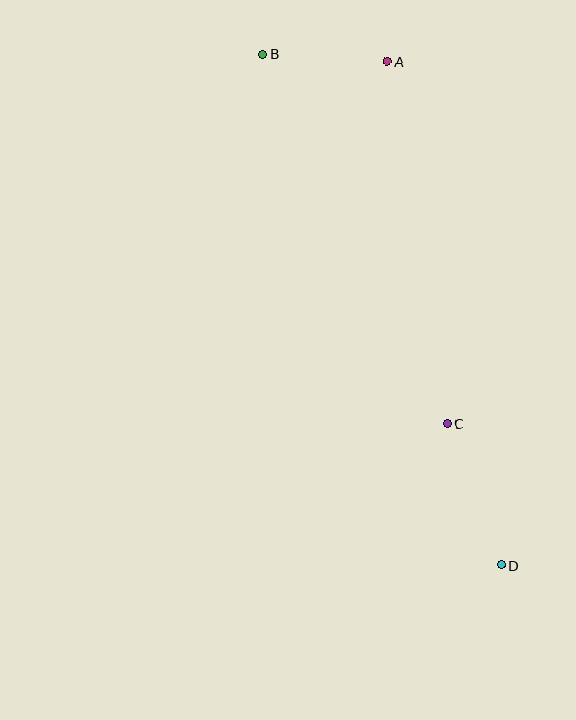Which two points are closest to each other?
Points A and B are closest to each other.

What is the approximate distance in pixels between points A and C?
The distance between A and C is approximately 367 pixels.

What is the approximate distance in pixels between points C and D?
The distance between C and D is approximately 151 pixels.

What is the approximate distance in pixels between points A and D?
The distance between A and D is approximately 516 pixels.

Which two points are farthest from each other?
Points B and D are farthest from each other.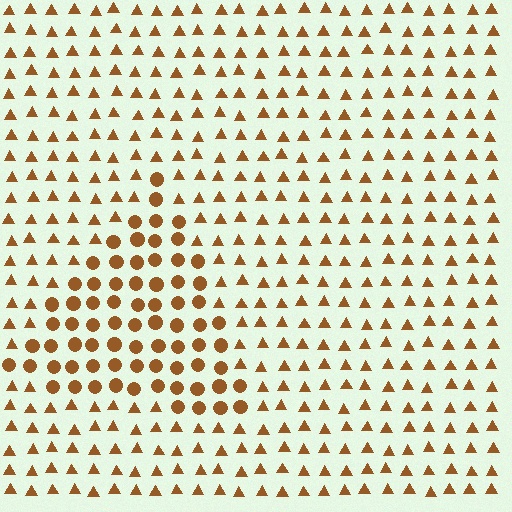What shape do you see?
I see a triangle.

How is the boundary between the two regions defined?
The boundary is defined by a change in element shape: circles inside vs. triangles outside. All elements share the same color and spacing.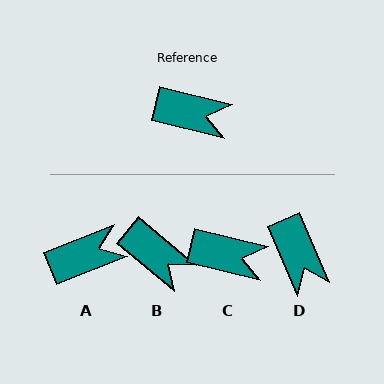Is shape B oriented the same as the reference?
No, it is off by about 26 degrees.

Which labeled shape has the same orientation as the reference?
C.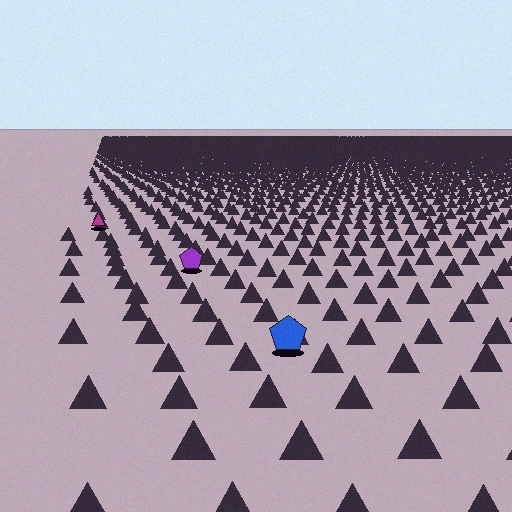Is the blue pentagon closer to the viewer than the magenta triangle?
Yes. The blue pentagon is closer — you can tell from the texture gradient: the ground texture is coarser near it.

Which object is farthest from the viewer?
The magenta triangle is farthest from the viewer. It appears smaller and the ground texture around it is denser.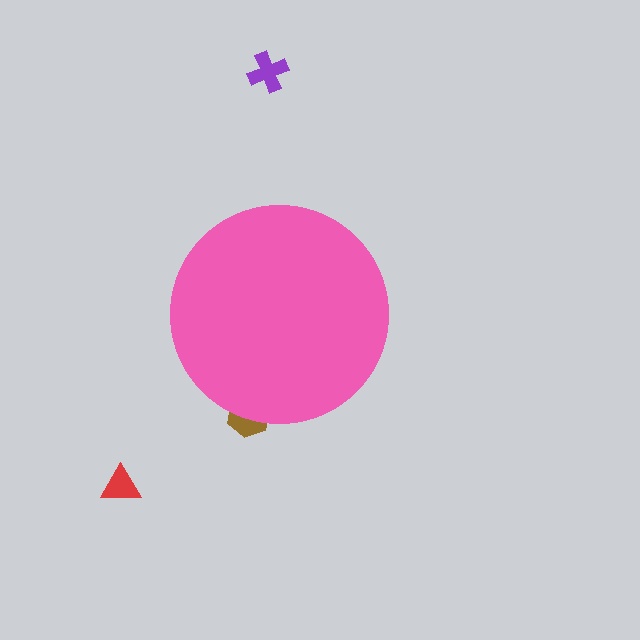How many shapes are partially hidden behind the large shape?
1 shape is partially hidden.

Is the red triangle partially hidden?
No, the red triangle is fully visible.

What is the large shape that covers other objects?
A pink circle.